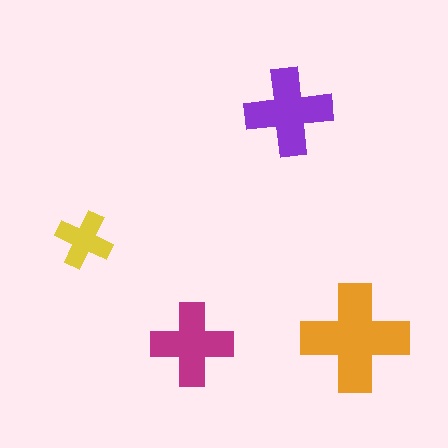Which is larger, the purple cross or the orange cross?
The orange one.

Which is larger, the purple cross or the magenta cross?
The purple one.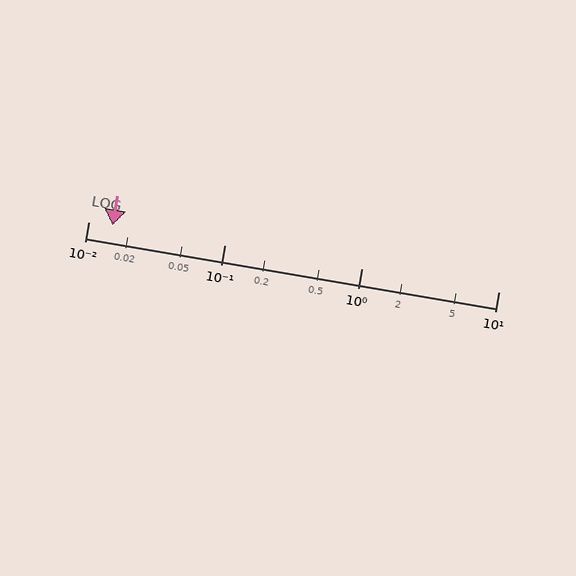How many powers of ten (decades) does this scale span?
The scale spans 3 decades, from 0.01 to 10.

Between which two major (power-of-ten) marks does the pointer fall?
The pointer is between 0.01 and 0.1.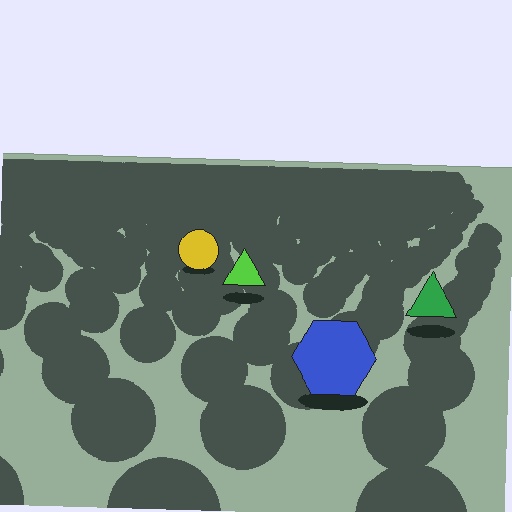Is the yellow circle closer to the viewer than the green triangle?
No. The green triangle is closer — you can tell from the texture gradient: the ground texture is coarser near it.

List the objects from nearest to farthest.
From nearest to farthest: the blue hexagon, the green triangle, the lime triangle, the yellow circle.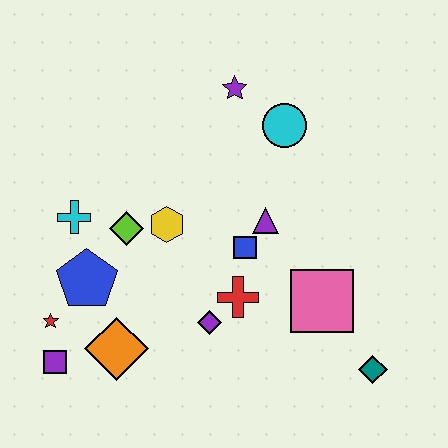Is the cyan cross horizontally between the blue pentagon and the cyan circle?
No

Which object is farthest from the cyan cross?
The teal diamond is farthest from the cyan cross.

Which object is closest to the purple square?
The red star is closest to the purple square.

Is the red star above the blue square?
No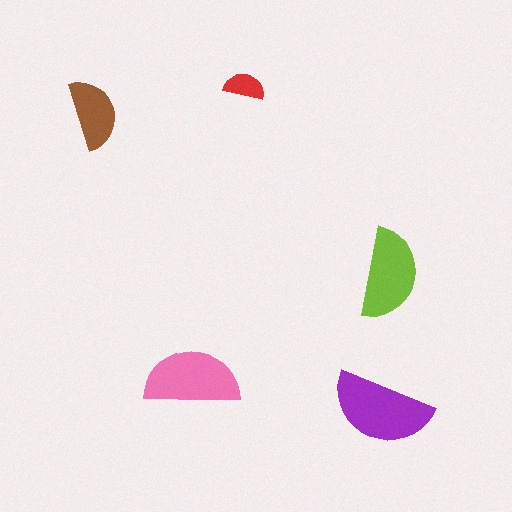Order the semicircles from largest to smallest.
the purple one, the pink one, the lime one, the brown one, the red one.